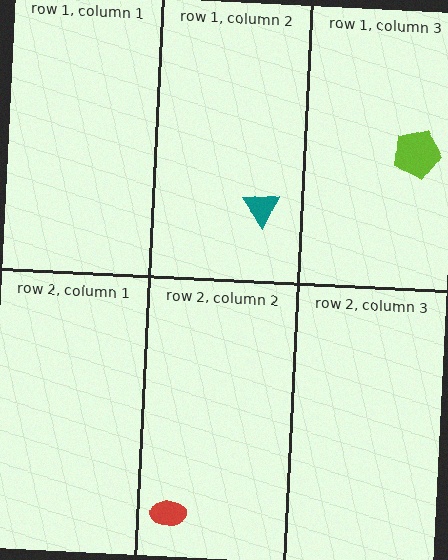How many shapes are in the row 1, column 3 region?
1.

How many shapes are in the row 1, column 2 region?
1.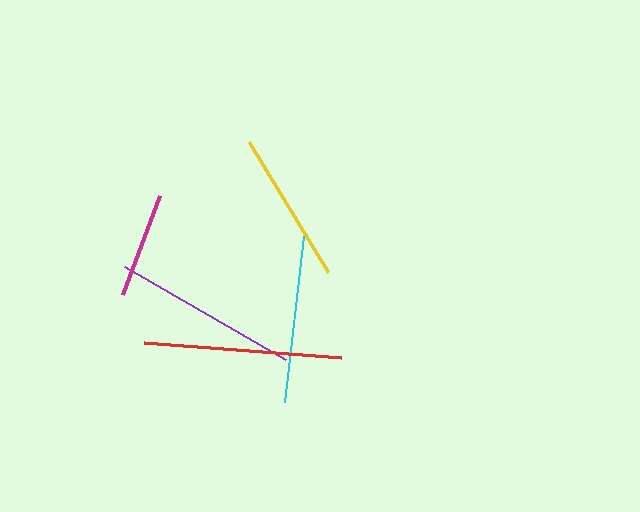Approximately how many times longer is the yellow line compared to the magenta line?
The yellow line is approximately 1.4 times the length of the magenta line.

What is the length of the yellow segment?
The yellow segment is approximately 152 pixels long.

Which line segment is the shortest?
The magenta line is the shortest at approximately 106 pixels.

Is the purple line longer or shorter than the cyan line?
The purple line is longer than the cyan line.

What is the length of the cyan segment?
The cyan segment is approximately 167 pixels long.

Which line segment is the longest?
The red line is the longest at approximately 198 pixels.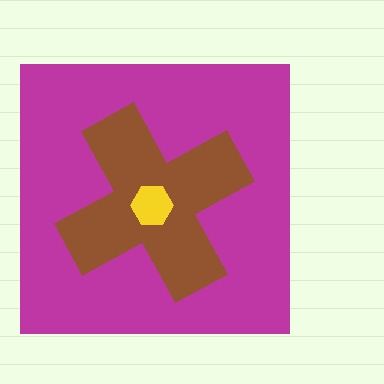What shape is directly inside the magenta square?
The brown cross.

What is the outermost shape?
The magenta square.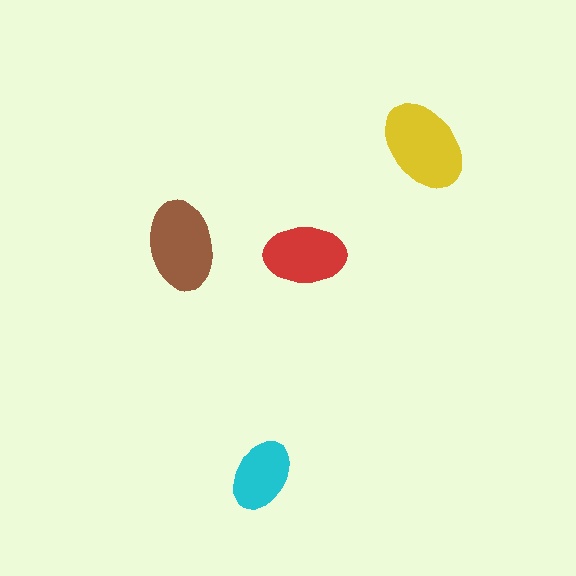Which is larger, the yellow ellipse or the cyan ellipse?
The yellow one.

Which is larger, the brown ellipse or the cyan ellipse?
The brown one.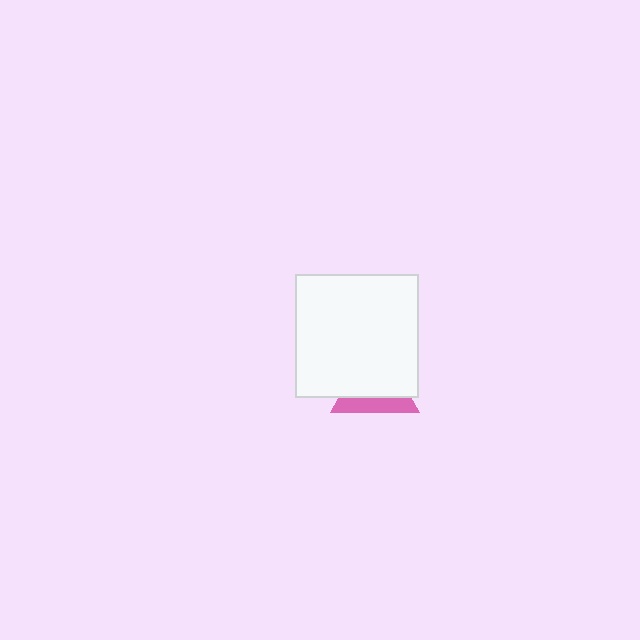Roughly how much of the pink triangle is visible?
A small part of it is visible (roughly 36%).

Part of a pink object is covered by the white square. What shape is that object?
It is a triangle.